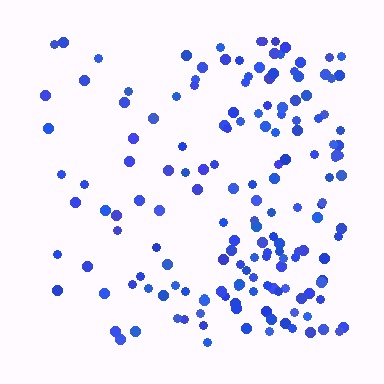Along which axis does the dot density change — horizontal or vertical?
Horizontal.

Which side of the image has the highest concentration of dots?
The right.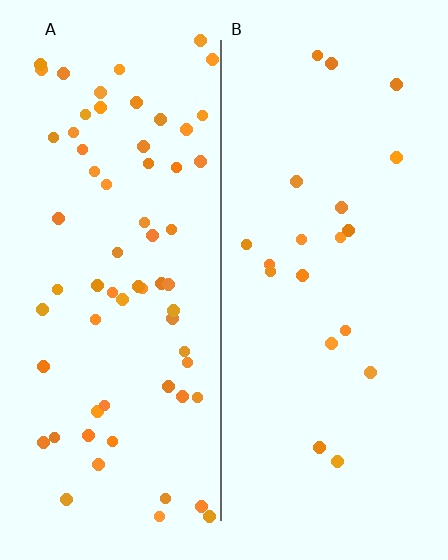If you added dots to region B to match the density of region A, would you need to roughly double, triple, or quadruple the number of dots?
Approximately triple.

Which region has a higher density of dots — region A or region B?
A (the left).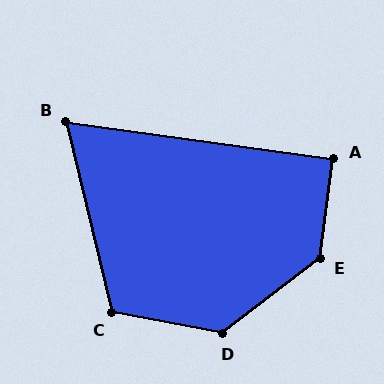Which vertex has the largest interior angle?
E, at approximately 134 degrees.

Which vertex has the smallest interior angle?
B, at approximately 69 degrees.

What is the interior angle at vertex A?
Approximately 91 degrees (approximately right).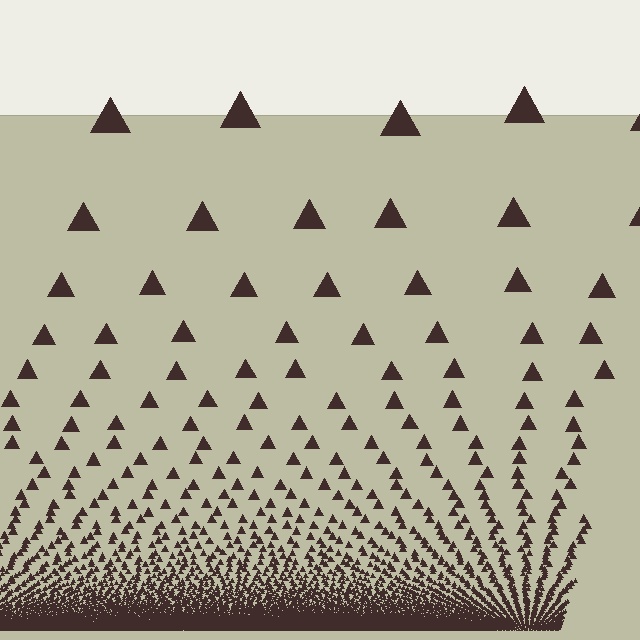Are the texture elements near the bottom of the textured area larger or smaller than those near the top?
Smaller. The gradient is inverted — elements near the bottom are smaller and denser.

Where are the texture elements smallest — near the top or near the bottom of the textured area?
Near the bottom.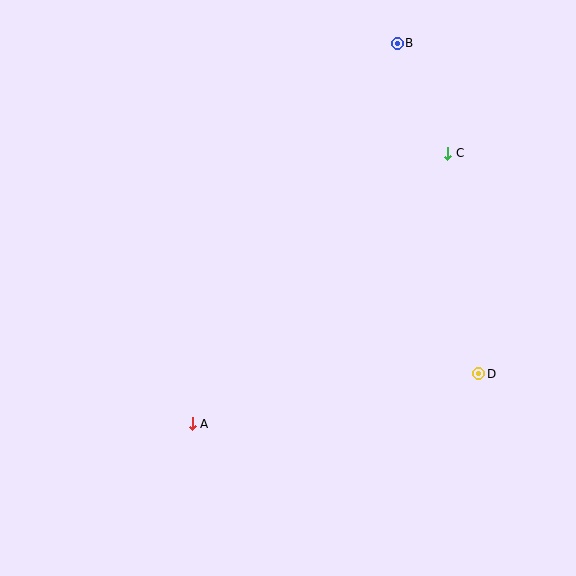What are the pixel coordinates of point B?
Point B is at (397, 43).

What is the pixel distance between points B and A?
The distance between B and A is 432 pixels.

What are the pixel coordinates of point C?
Point C is at (448, 153).